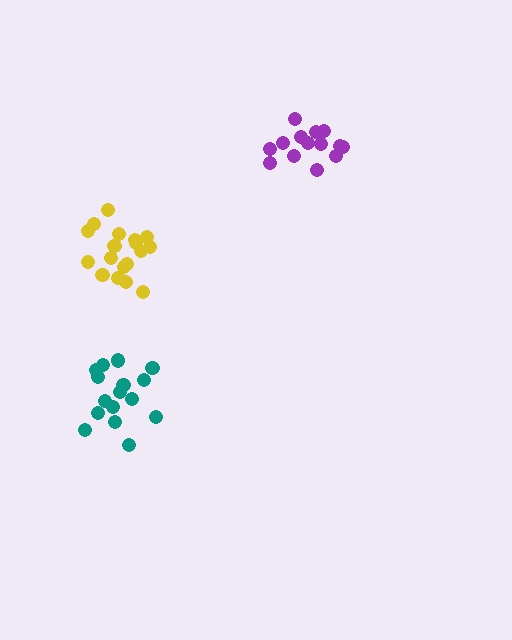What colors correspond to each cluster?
The clusters are colored: purple, yellow, teal.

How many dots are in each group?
Group 1: 14 dots, Group 2: 18 dots, Group 3: 16 dots (48 total).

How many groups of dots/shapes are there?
There are 3 groups.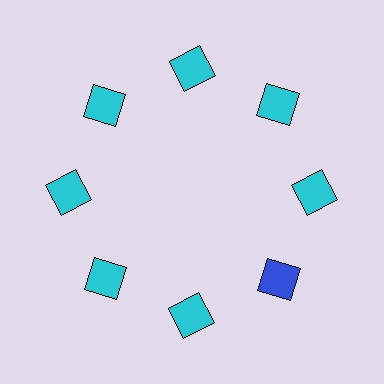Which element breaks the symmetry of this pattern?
The blue square at roughly the 4 o'clock position breaks the symmetry. All other shapes are cyan squares.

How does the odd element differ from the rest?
It has a different color: blue instead of cyan.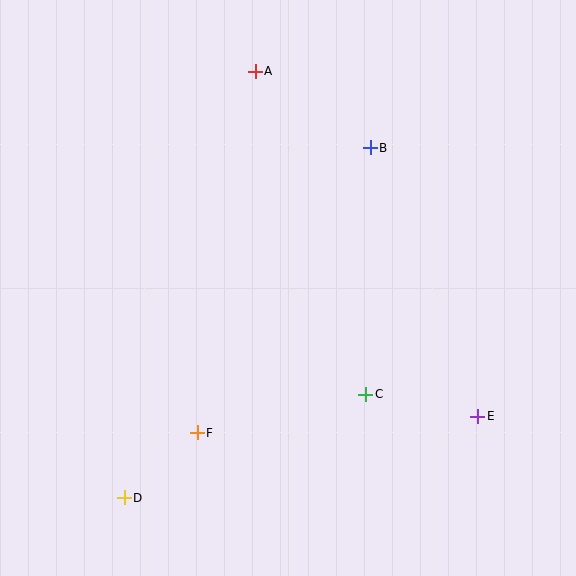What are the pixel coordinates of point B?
Point B is at (370, 148).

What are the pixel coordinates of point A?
Point A is at (255, 71).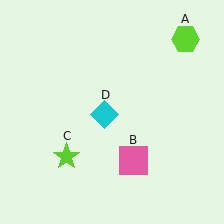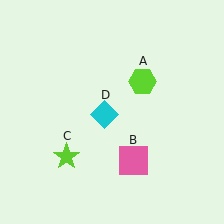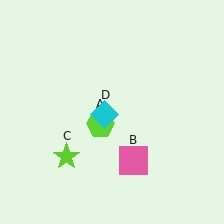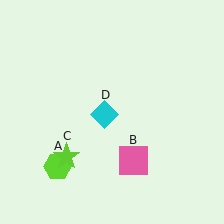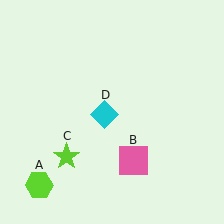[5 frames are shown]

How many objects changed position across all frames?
1 object changed position: lime hexagon (object A).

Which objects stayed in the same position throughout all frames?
Pink square (object B) and lime star (object C) and cyan diamond (object D) remained stationary.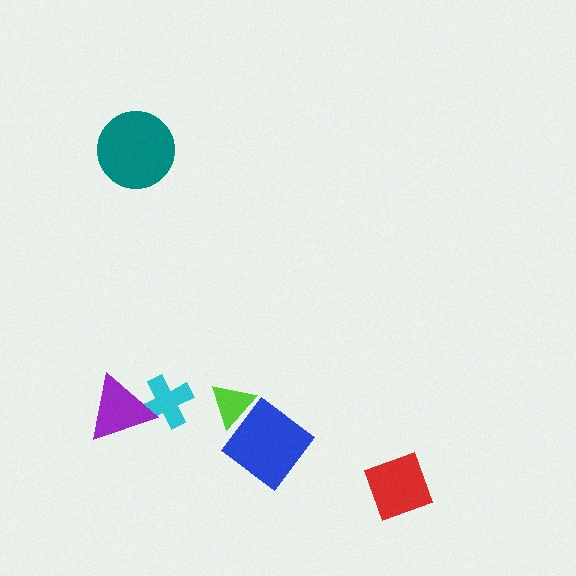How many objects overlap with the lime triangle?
1 object overlaps with the lime triangle.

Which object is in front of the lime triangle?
The blue diamond is in front of the lime triangle.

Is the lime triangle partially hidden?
Yes, it is partially covered by another shape.